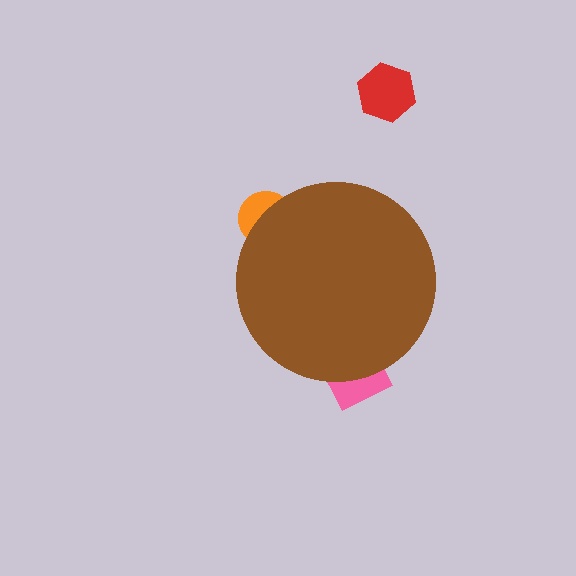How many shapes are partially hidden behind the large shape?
2 shapes are partially hidden.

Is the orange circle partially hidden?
Yes, the orange circle is partially hidden behind the brown circle.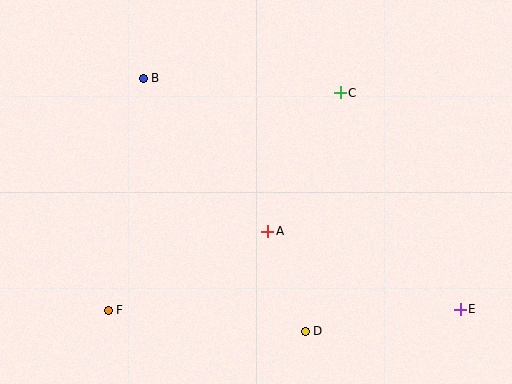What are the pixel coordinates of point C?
Point C is at (340, 93).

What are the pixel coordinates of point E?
Point E is at (460, 309).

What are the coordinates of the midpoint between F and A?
The midpoint between F and A is at (188, 271).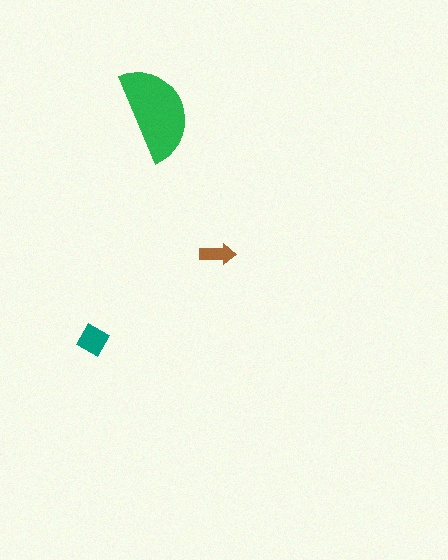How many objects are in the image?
There are 3 objects in the image.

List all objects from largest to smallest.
The green semicircle, the teal diamond, the brown arrow.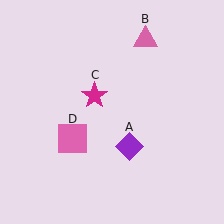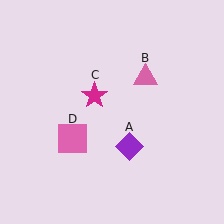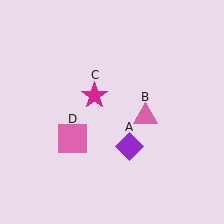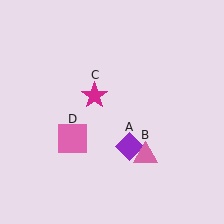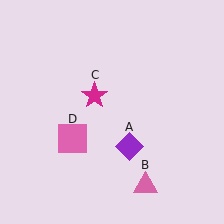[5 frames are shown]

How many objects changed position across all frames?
1 object changed position: pink triangle (object B).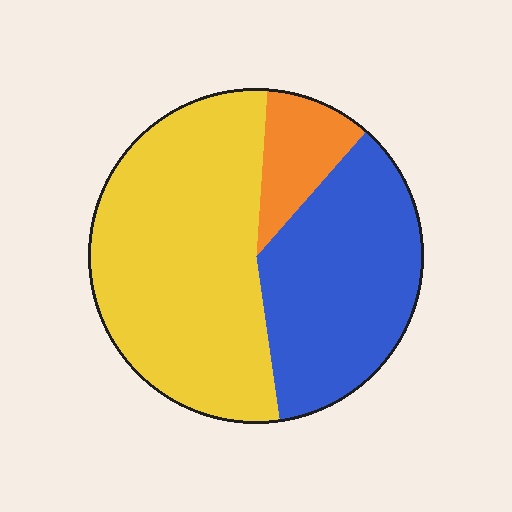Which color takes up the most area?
Yellow, at roughly 55%.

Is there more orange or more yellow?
Yellow.